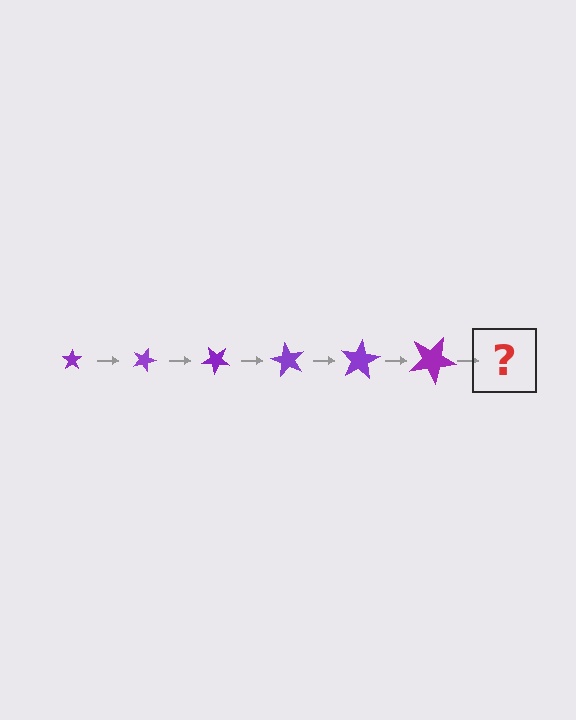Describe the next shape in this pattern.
It should be a star, larger than the previous one and rotated 120 degrees from the start.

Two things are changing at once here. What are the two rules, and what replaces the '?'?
The two rules are that the star grows larger each step and it rotates 20 degrees each step. The '?' should be a star, larger than the previous one and rotated 120 degrees from the start.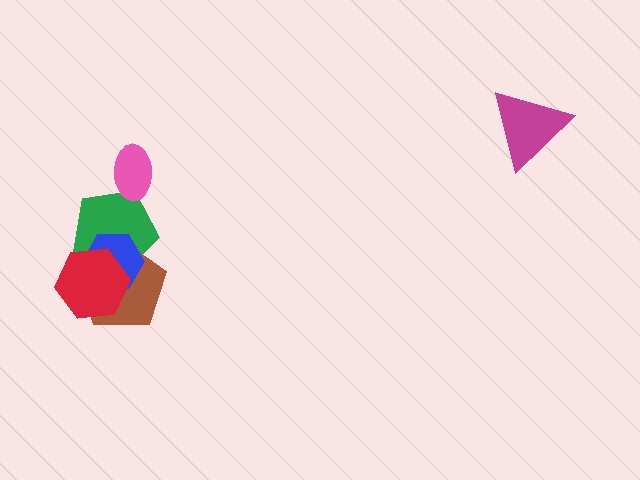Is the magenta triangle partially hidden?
No, no other shape covers it.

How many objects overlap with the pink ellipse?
1 object overlaps with the pink ellipse.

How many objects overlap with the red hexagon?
3 objects overlap with the red hexagon.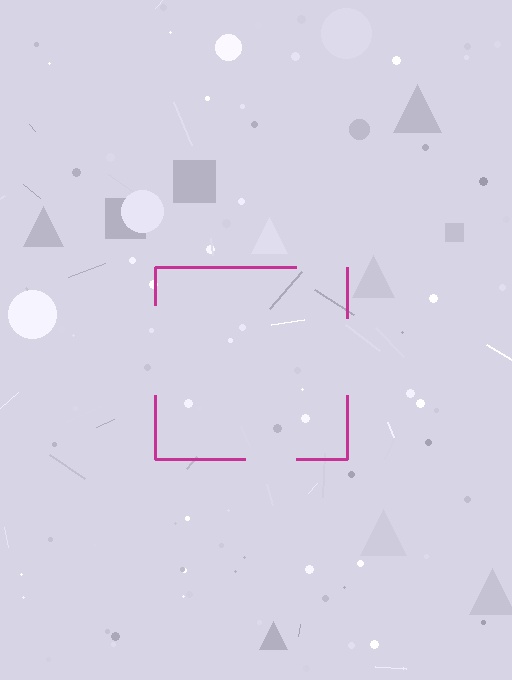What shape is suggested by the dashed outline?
The dashed outline suggests a square.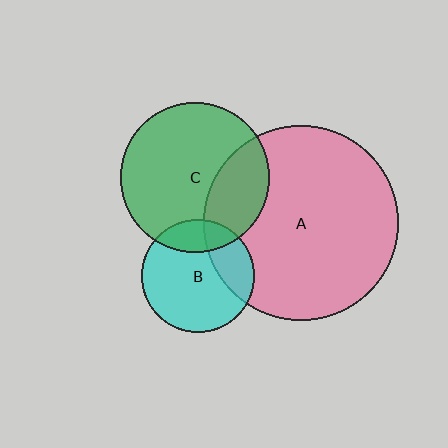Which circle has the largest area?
Circle A (pink).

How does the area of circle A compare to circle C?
Approximately 1.7 times.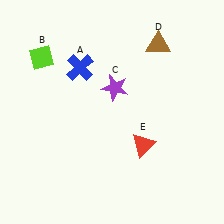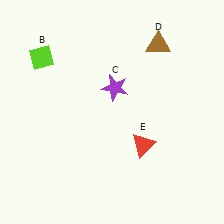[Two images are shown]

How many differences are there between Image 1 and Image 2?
There is 1 difference between the two images.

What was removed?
The blue cross (A) was removed in Image 2.